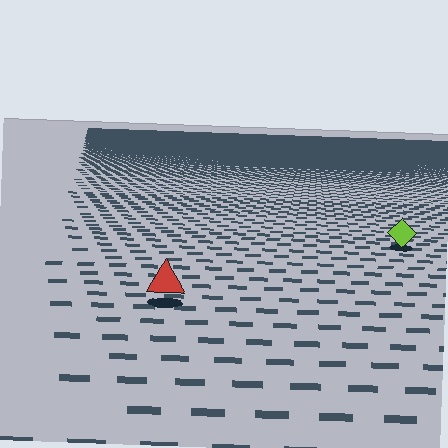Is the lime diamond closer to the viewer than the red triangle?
No. The red triangle is closer — you can tell from the texture gradient: the ground texture is coarser near it.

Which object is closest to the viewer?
The red triangle is closest. The texture marks near it are larger and more spread out.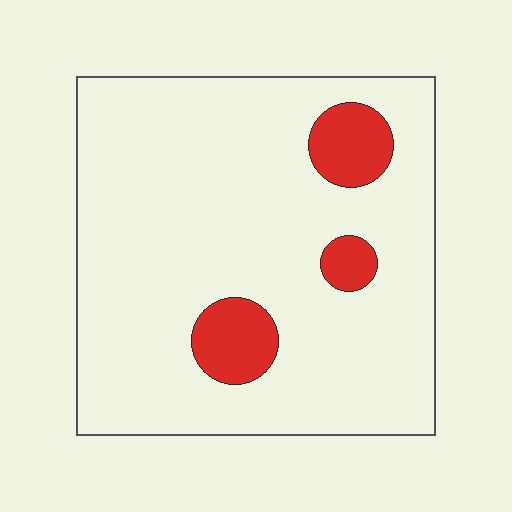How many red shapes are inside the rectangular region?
3.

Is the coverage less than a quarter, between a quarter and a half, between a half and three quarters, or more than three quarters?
Less than a quarter.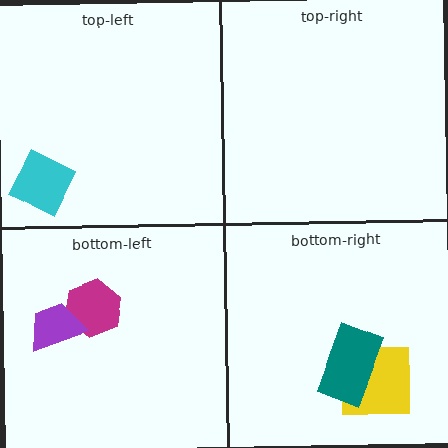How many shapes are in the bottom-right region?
2.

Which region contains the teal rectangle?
The bottom-right region.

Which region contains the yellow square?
The bottom-right region.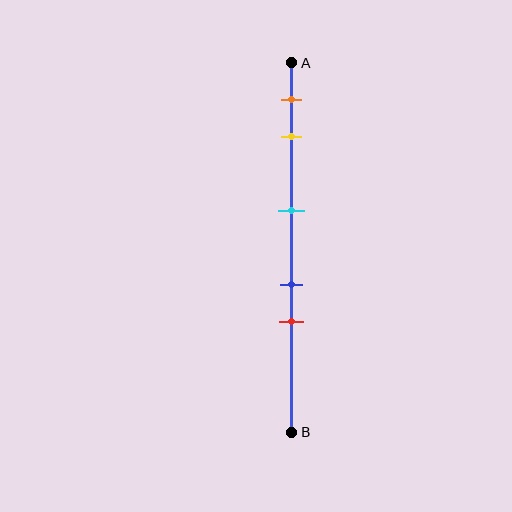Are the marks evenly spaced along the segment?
No, the marks are not evenly spaced.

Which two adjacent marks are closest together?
The blue and red marks are the closest adjacent pair.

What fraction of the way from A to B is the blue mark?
The blue mark is approximately 60% (0.6) of the way from A to B.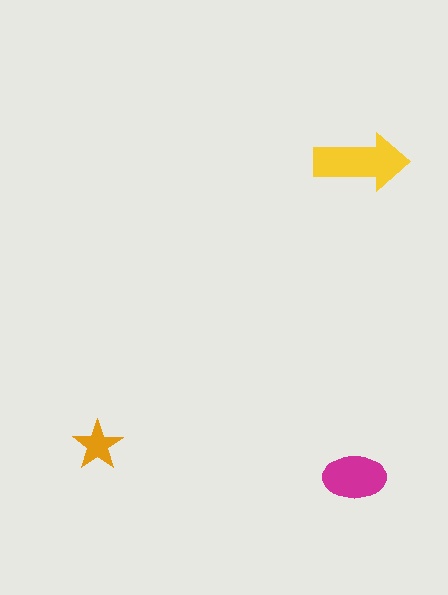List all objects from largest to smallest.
The yellow arrow, the magenta ellipse, the orange star.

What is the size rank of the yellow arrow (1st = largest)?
1st.